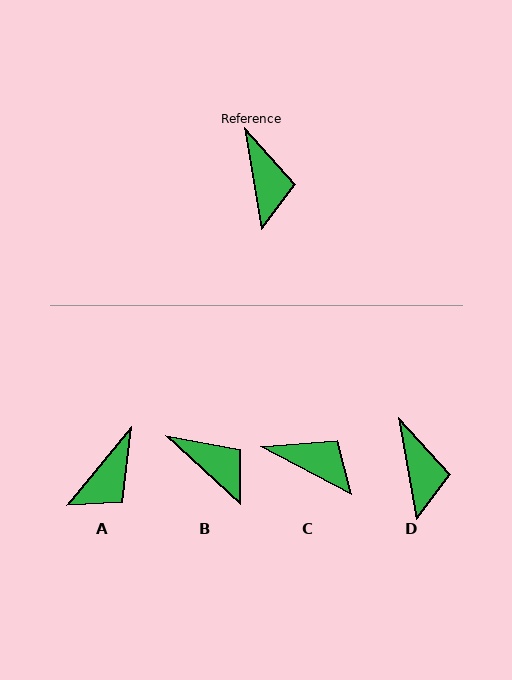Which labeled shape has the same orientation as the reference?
D.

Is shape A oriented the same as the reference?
No, it is off by about 49 degrees.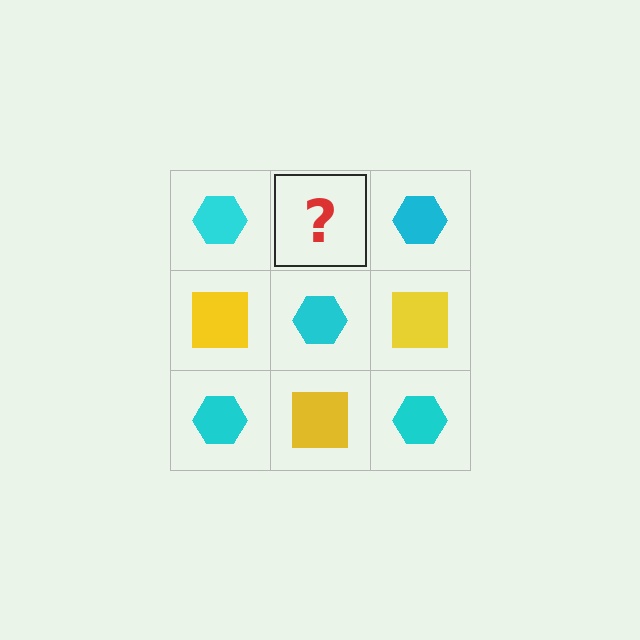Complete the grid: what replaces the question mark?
The question mark should be replaced with a yellow square.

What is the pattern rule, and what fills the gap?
The rule is that it alternates cyan hexagon and yellow square in a checkerboard pattern. The gap should be filled with a yellow square.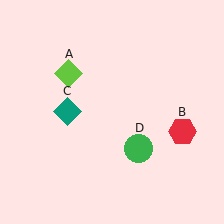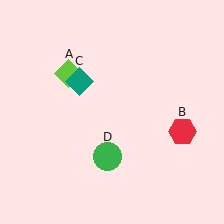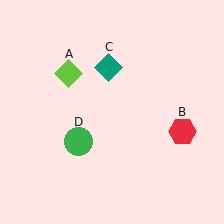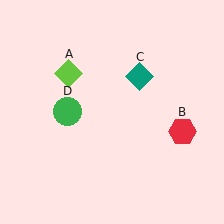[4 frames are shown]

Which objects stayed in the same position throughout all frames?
Lime diamond (object A) and red hexagon (object B) remained stationary.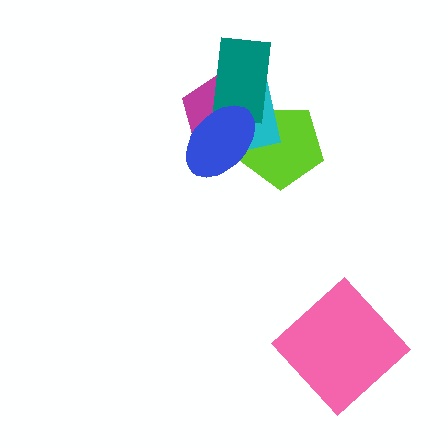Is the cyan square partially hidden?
Yes, it is partially covered by another shape.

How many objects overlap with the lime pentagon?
4 objects overlap with the lime pentagon.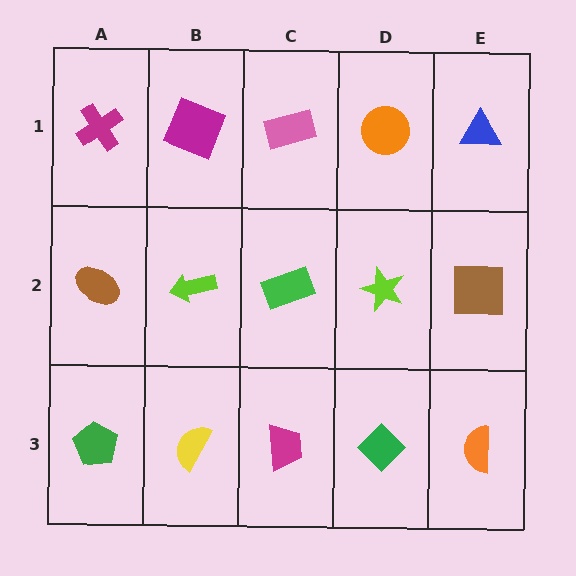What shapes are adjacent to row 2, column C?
A pink rectangle (row 1, column C), a magenta trapezoid (row 3, column C), a lime arrow (row 2, column B), a lime star (row 2, column D).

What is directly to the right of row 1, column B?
A pink rectangle.